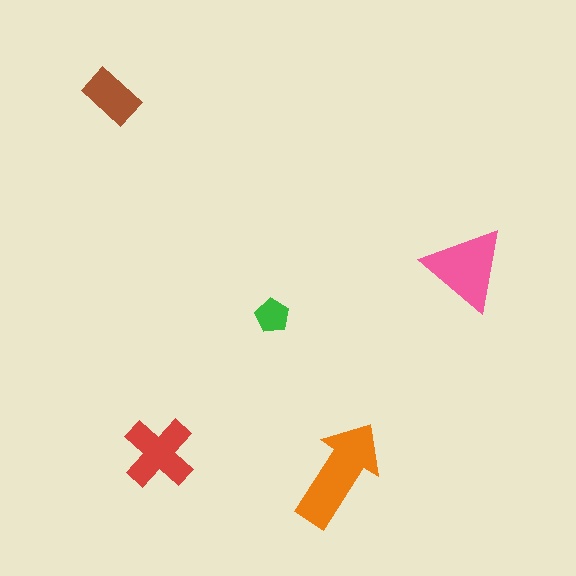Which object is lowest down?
The orange arrow is bottommost.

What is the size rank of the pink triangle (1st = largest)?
2nd.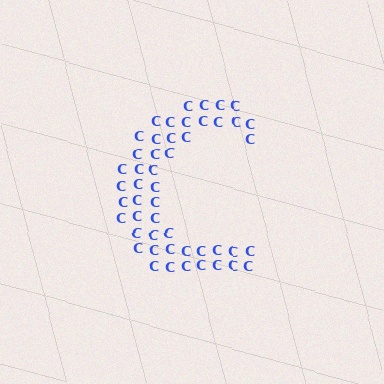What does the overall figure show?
The overall figure shows the letter C.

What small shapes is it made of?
It is made of small letter C's.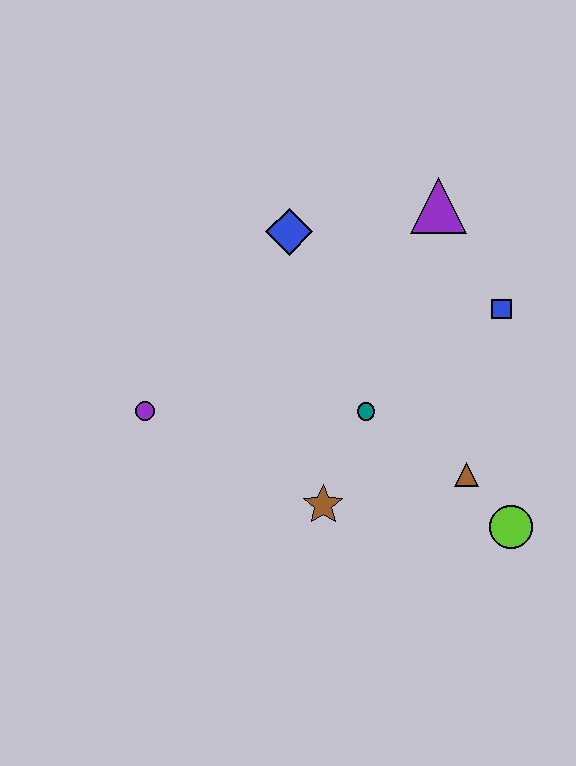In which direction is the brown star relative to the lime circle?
The brown star is to the left of the lime circle.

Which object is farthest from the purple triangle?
The purple circle is farthest from the purple triangle.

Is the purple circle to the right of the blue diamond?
No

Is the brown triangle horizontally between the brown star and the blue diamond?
No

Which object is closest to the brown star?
The teal circle is closest to the brown star.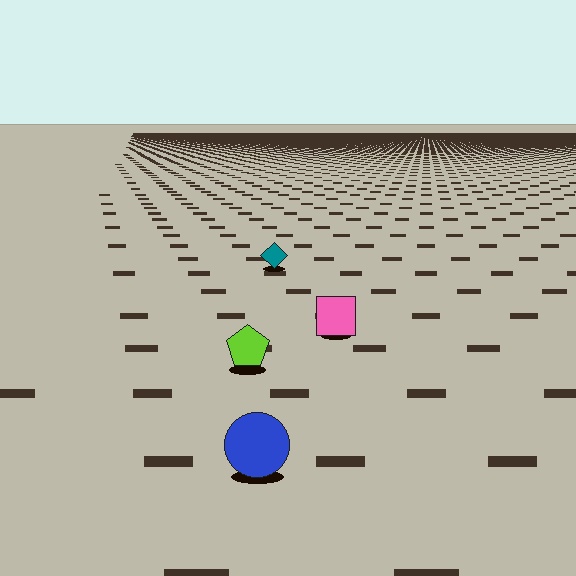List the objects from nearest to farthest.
From nearest to farthest: the blue circle, the lime pentagon, the pink square, the teal diamond.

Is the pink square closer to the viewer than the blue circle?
No. The blue circle is closer — you can tell from the texture gradient: the ground texture is coarser near it.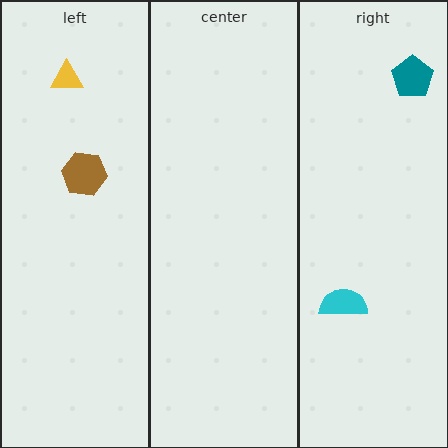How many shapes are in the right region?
2.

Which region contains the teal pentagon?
The right region.